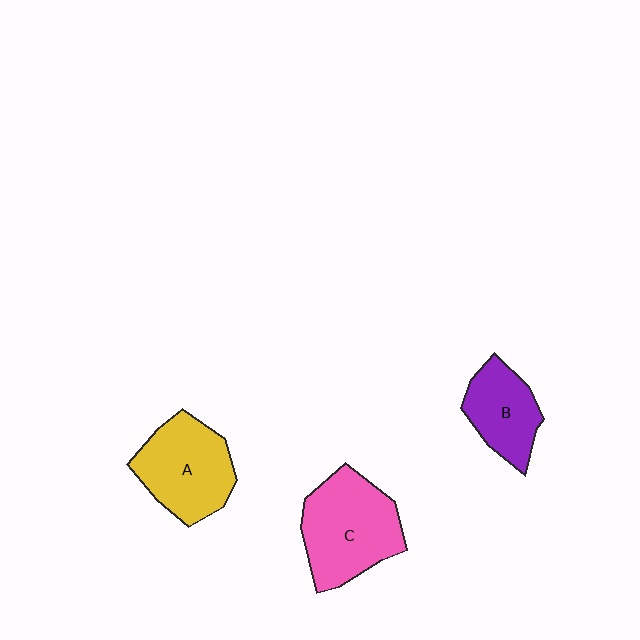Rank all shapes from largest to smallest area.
From largest to smallest: C (pink), A (yellow), B (purple).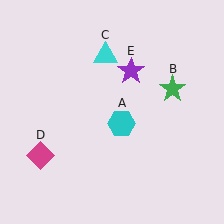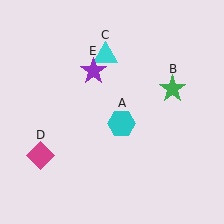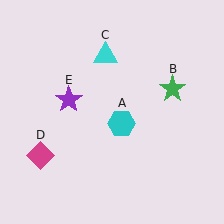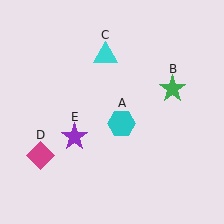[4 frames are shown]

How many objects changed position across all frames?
1 object changed position: purple star (object E).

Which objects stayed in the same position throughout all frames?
Cyan hexagon (object A) and green star (object B) and cyan triangle (object C) and magenta diamond (object D) remained stationary.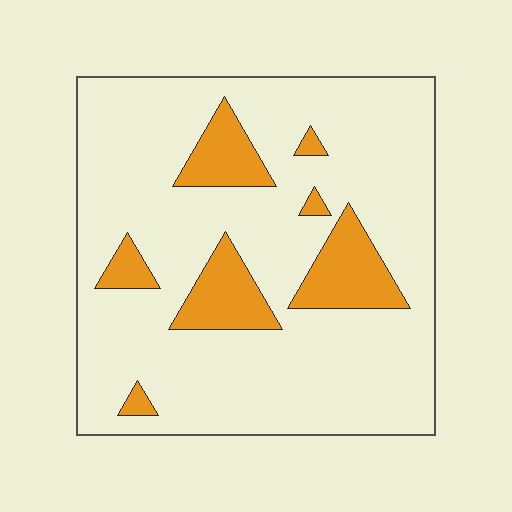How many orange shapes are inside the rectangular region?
7.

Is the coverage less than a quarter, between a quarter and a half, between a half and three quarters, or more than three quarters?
Less than a quarter.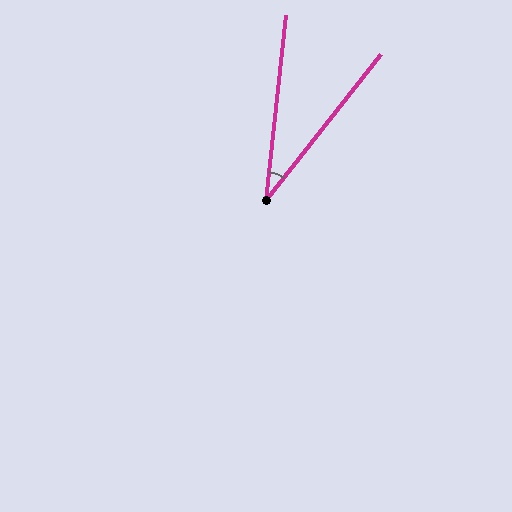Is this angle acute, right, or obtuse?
It is acute.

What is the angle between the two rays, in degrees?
Approximately 32 degrees.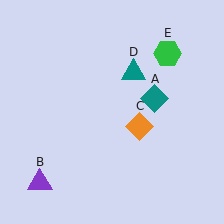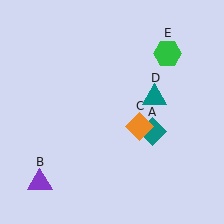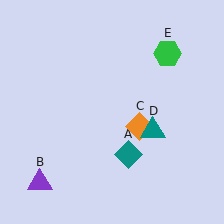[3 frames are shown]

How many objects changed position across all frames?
2 objects changed position: teal diamond (object A), teal triangle (object D).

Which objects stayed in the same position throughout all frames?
Purple triangle (object B) and orange diamond (object C) and green hexagon (object E) remained stationary.